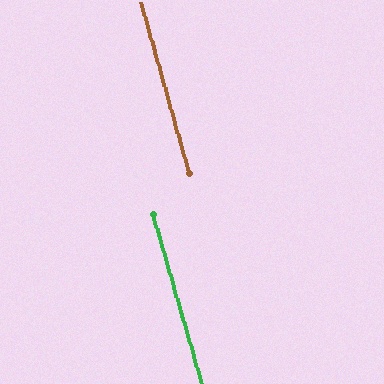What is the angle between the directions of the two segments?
Approximately 0 degrees.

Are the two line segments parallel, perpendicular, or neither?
Parallel — their directions differ by only 0.2°.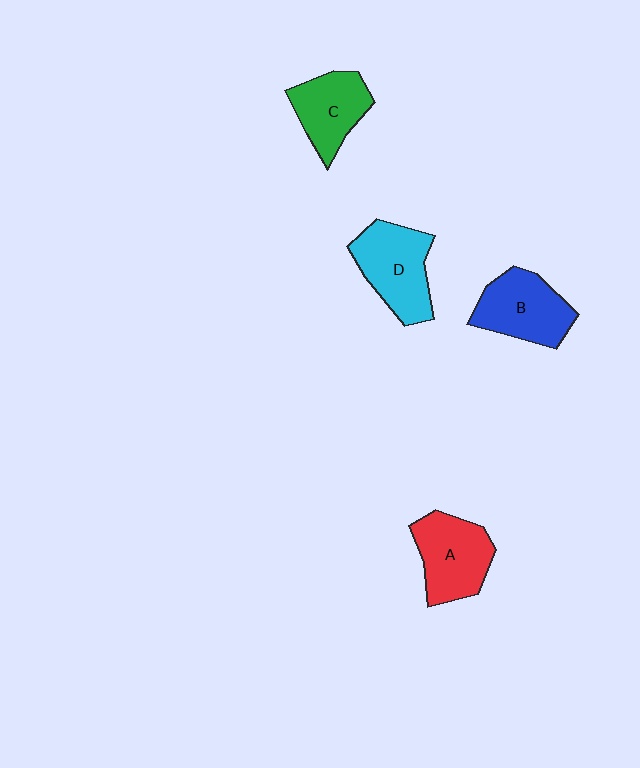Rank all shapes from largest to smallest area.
From largest to smallest: D (cyan), A (red), B (blue), C (green).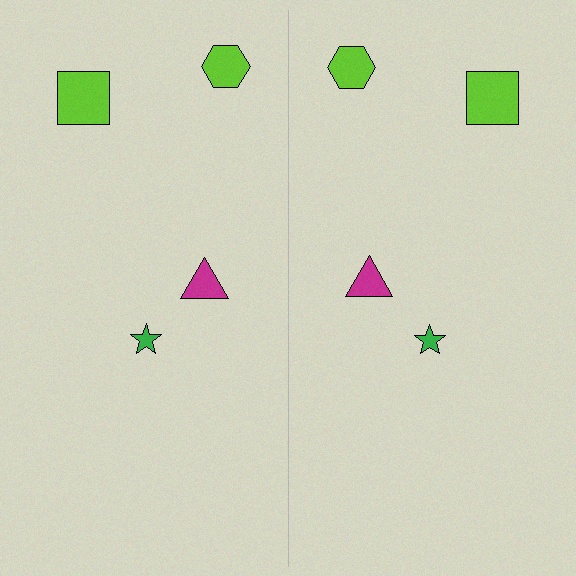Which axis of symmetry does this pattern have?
The pattern has a vertical axis of symmetry running through the center of the image.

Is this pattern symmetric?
Yes, this pattern has bilateral (reflection) symmetry.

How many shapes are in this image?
There are 8 shapes in this image.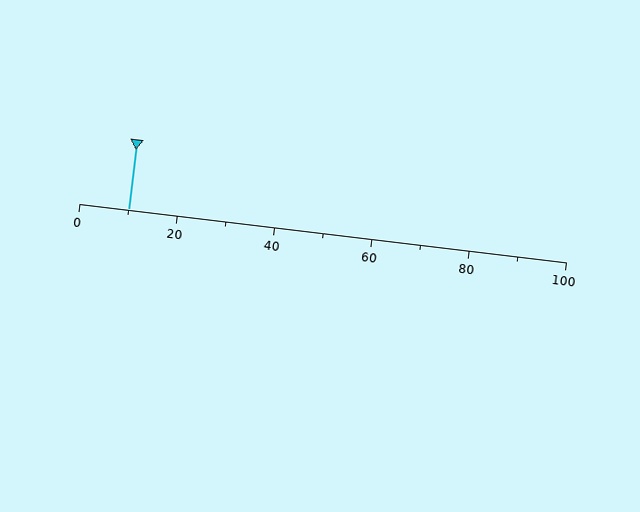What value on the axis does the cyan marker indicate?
The marker indicates approximately 10.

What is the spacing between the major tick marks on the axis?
The major ticks are spaced 20 apart.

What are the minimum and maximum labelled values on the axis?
The axis runs from 0 to 100.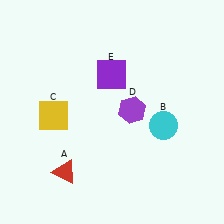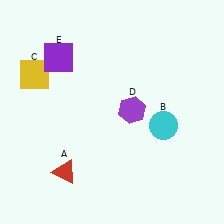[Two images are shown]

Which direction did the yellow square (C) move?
The yellow square (C) moved up.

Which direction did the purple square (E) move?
The purple square (E) moved left.